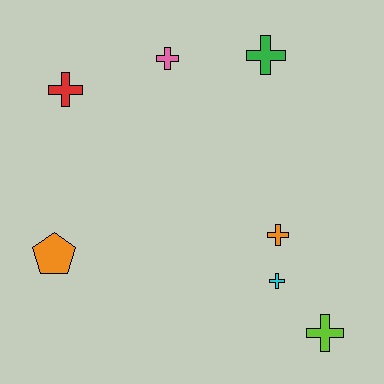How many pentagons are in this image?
There is 1 pentagon.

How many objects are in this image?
There are 7 objects.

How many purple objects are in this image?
There are no purple objects.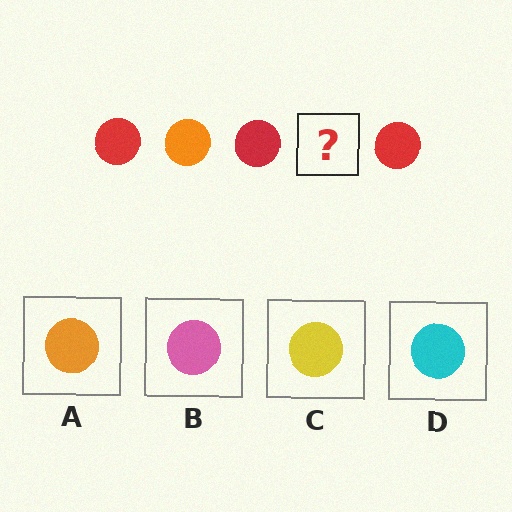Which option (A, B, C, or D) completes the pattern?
A.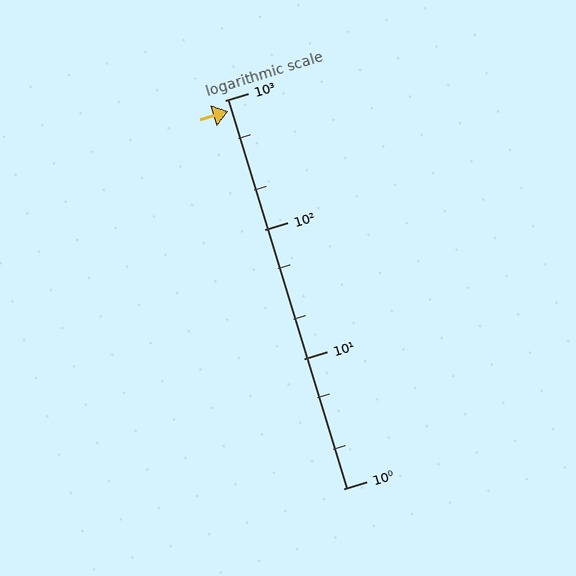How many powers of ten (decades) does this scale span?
The scale spans 3 decades, from 1 to 1000.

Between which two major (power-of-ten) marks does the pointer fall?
The pointer is between 100 and 1000.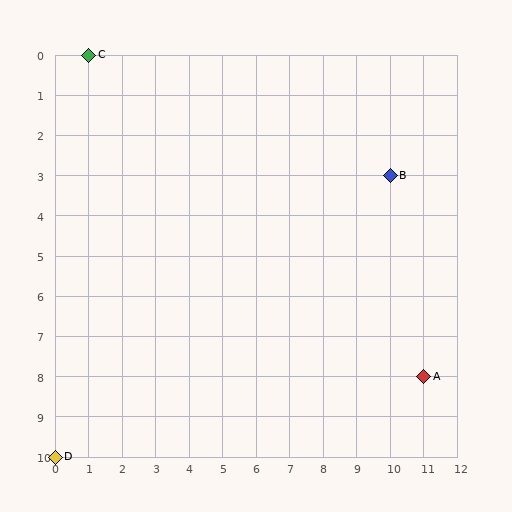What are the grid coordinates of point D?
Point D is at grid coordinates (0, 10).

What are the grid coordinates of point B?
Point B is at grid coordinates (10, 3).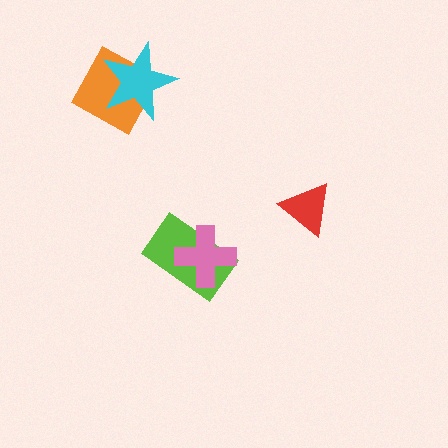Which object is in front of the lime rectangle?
The pink cross is in front of the lime rectangle.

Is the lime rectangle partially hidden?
Yes, it is partially covered by another shape.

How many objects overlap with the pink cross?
1 object overlaps with the pink cross.